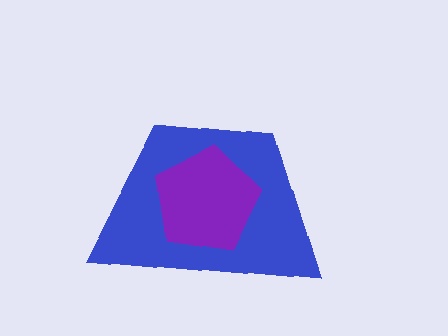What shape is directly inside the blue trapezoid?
The purple pentagon.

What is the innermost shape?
The purple pentagon.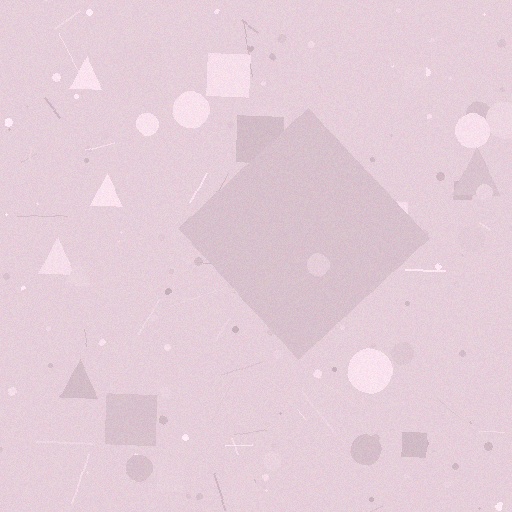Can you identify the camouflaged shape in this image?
The camouflaged shape is a diamond.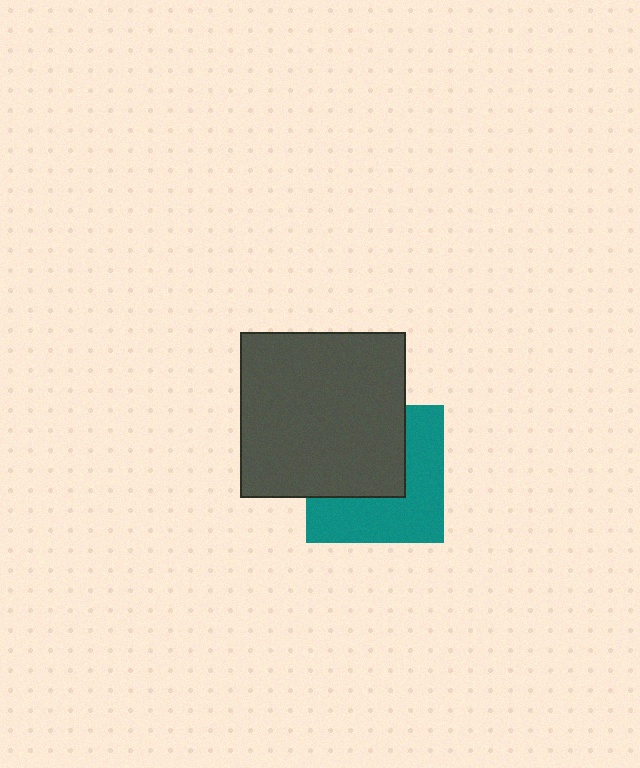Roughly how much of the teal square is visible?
About half of it is visible (roughly 52%).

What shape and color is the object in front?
The object in front is a dark gray square.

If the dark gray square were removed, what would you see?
You would see the complete teal square.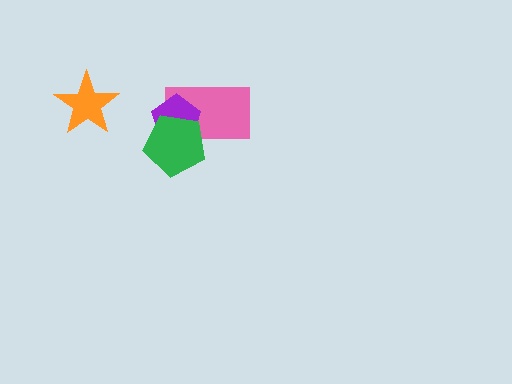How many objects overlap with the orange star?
0 objects overlap with the orange star.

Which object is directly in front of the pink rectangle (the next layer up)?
The purple pentagon is directly in front of the pink rectangle.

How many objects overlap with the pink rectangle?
2 objects overlap with the pink rectangle.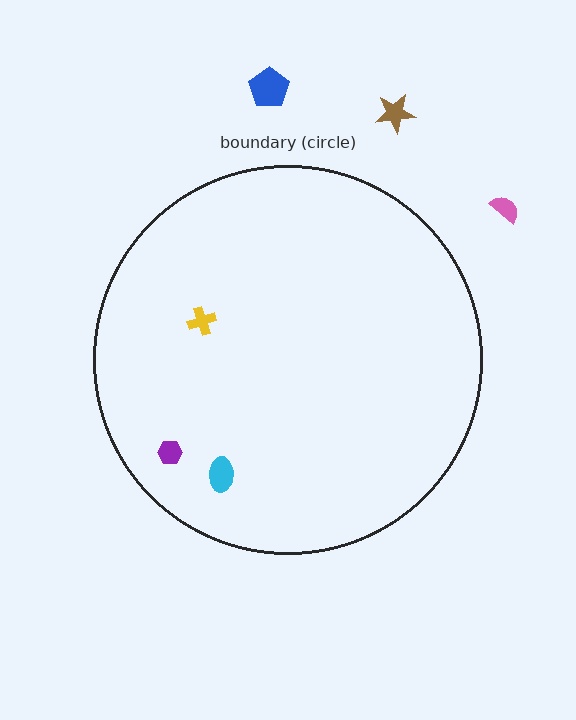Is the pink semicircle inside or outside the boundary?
Outside.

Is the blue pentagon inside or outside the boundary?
Outside.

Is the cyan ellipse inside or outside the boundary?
Inside.